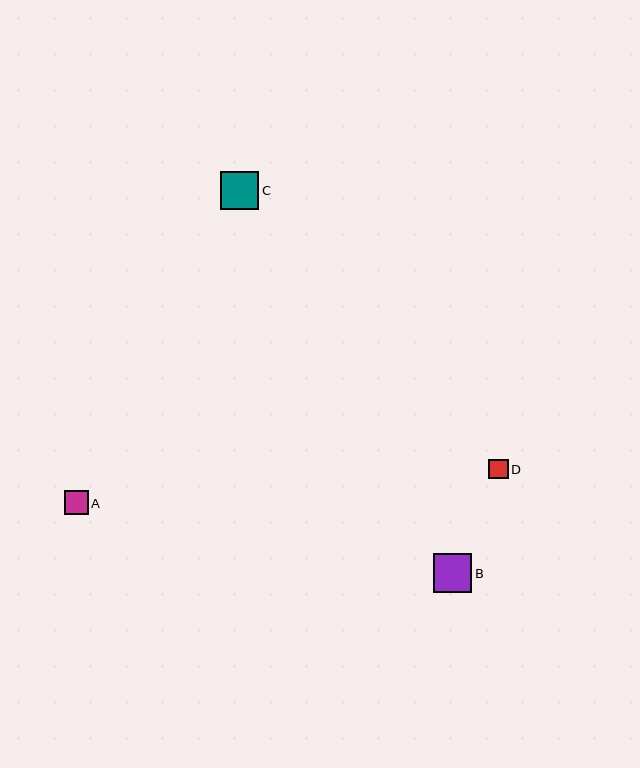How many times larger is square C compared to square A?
Square C is approximately 1.6 times the size of square A.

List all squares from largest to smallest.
From largest to smallest: B, C, A, D.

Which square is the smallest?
Square D is the smallest with a size of approximately 20 pixels.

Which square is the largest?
Square B is the largest with a size of approximately 39 pixels.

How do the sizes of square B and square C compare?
Square B and square C are approximately the same size.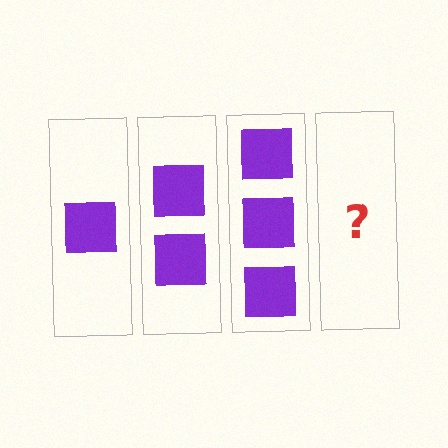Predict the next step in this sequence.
The next step is 4 squares.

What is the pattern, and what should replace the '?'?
The pattern is that each step adds one more square. The '?' should be 4 squares.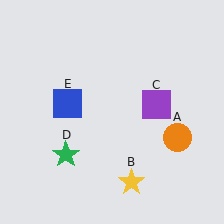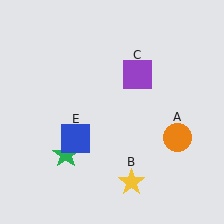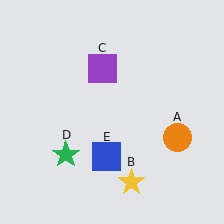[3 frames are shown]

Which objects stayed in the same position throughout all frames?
Orange circle (object A) and yellow star (object B) and green star (object D) remained stationary.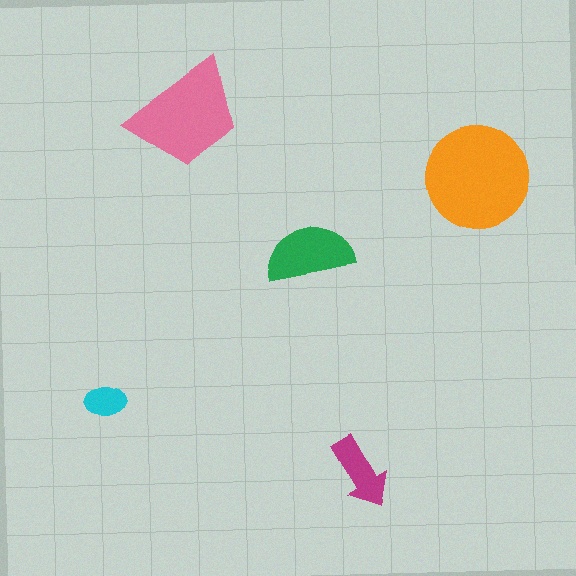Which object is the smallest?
The cyan ellipse.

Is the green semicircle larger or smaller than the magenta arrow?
Larger.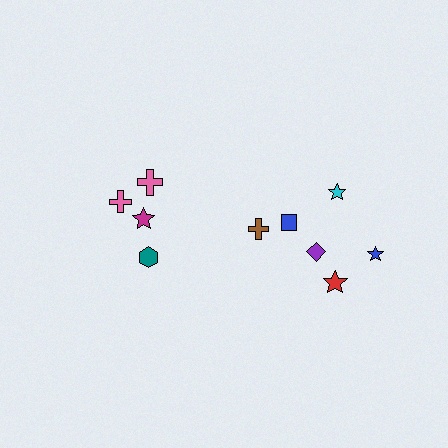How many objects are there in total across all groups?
There are 10 objects.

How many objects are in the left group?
There are 4 objects.